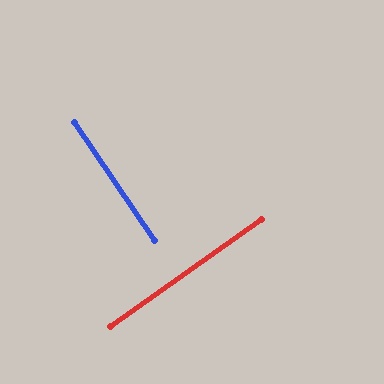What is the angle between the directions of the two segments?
Approximately 88 degrees.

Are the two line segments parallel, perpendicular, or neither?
Perpendicular — they meet at approximately 88°.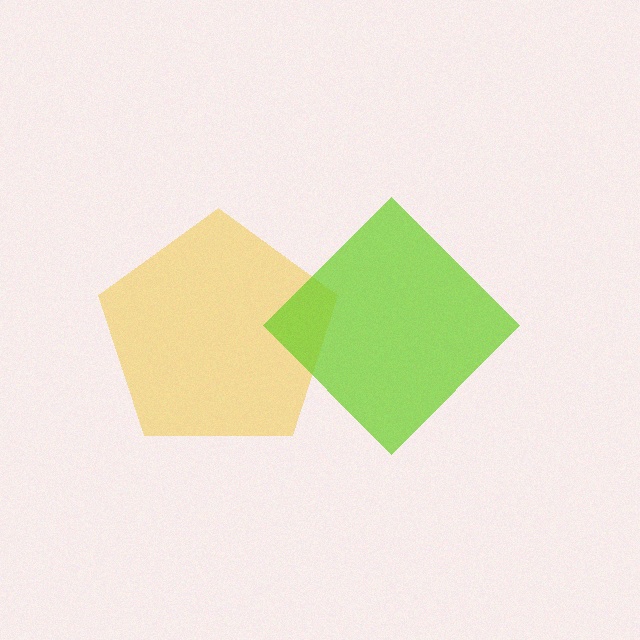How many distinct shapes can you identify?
There are 2 distinct shapes: a yellow pentagon, a lime diamond.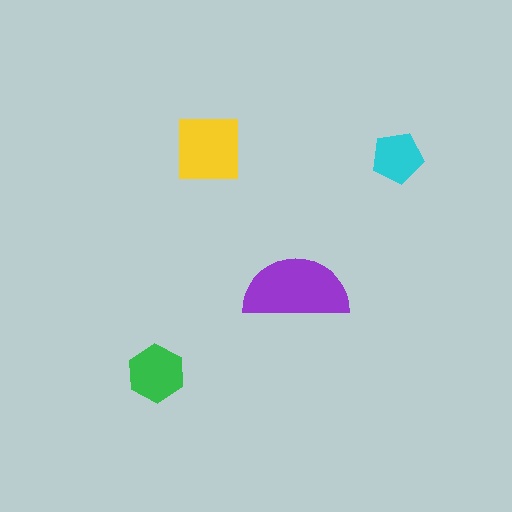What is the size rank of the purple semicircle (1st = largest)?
1st.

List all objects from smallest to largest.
The cyan pentagon, the green hexagon, the yellow square, the purple semicircle.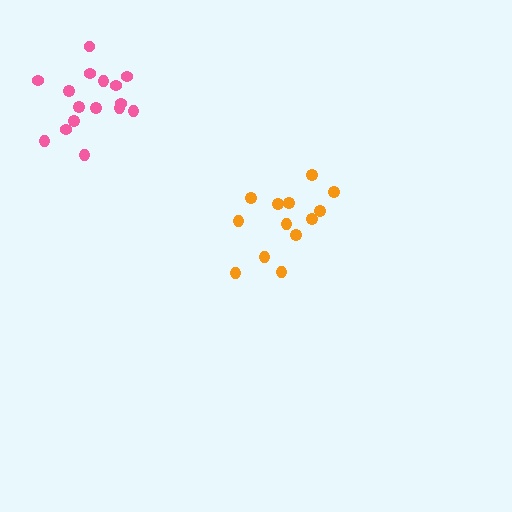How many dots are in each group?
Group 1: 13 dots, Group 2: 16 dots (29 total).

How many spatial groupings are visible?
There are 2 spatial groupings.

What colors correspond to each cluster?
The clusters are colored: orange, pink.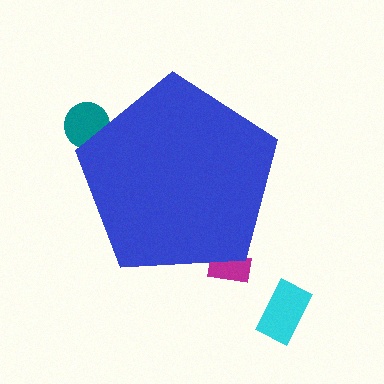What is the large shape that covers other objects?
A blue pentagon.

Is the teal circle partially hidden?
Yes, the teal circle is partially hidden behind the blue pentagon.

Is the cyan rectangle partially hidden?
No, the cyan rectangle is fully visible.